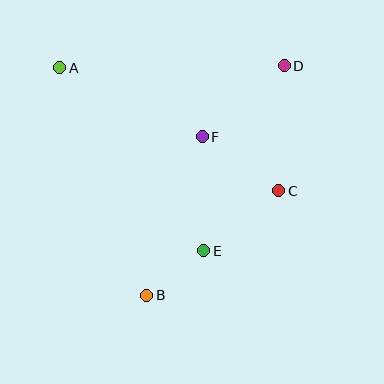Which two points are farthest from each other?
Points B and D are farthest from each other.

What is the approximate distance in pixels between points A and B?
The distance between A and B is approximately 244 pixels.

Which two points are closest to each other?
Points B and E are closest to each other.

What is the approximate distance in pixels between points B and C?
The distance between B and C is approximately 168 pixels.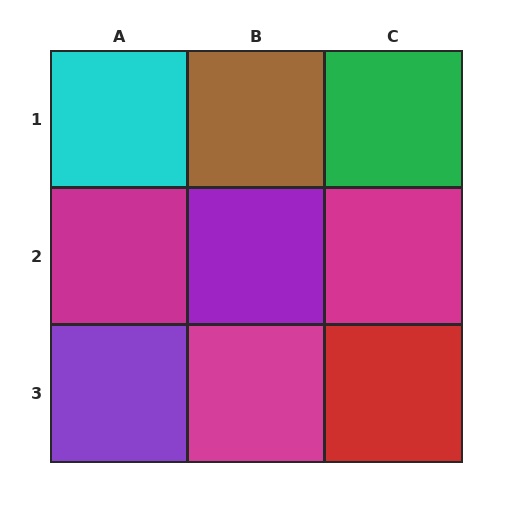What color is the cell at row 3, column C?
Red.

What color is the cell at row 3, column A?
Purple.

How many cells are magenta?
3 cells are magenta.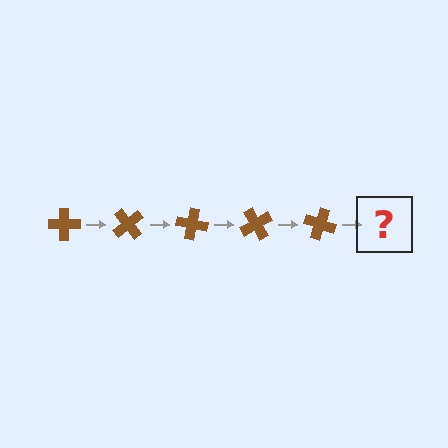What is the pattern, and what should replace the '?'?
The pattern is that the cross rotates 50 degrees each step. The '?' should be a brown cross rotated 250 degrees.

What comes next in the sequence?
The next element should be a brown cross rotated 250 degrees.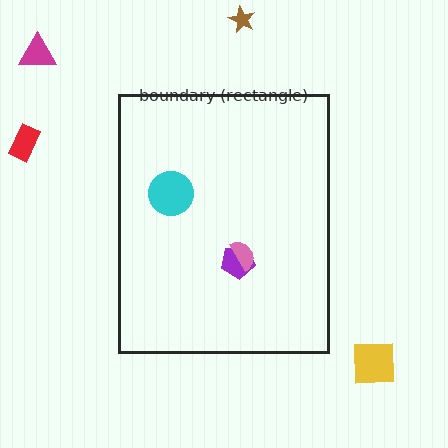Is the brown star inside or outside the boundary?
Outside.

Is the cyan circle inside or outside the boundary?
Inside.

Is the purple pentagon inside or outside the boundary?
Inside.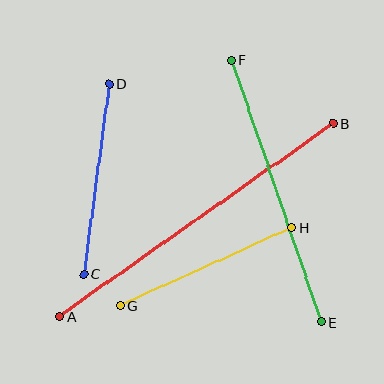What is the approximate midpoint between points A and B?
The midpoint is at approximately (197, 220) pixels.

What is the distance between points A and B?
The distance is approximately 335 pixels.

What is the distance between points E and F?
The distance is approximately 277 pixels.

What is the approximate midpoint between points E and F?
The midpoint is at approximately (276, 191) pixels.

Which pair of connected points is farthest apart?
Points A and B are farthest apart.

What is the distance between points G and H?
The distance is approximately 189 pixels.